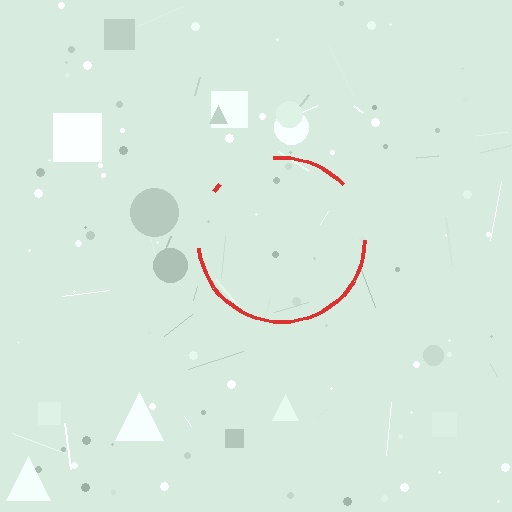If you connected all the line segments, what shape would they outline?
They would outline a circle.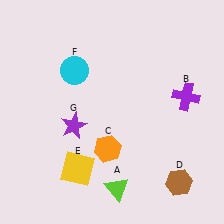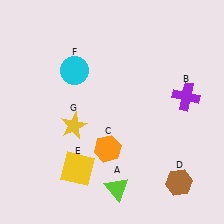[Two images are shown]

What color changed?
The star (G) changed from purple in Image 1 to yellow in Image 2.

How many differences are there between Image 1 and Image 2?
There is 1 difference between the two images.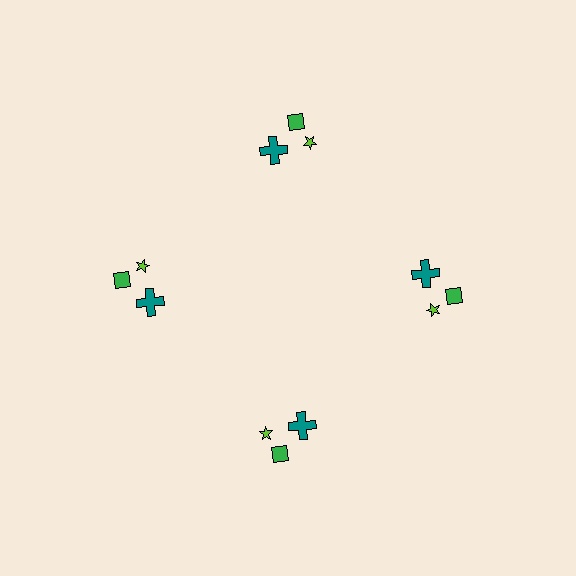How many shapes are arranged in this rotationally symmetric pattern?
There are 12 shapes, arranged in 4 groups of 3.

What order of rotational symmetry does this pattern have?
This pattern has 4-fold rotational symmetry.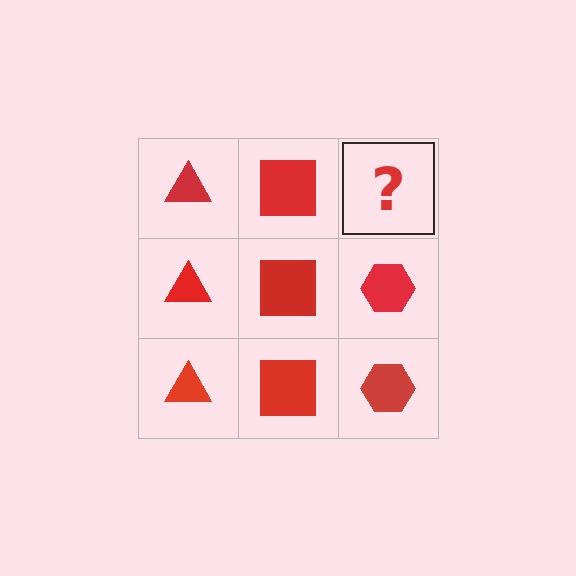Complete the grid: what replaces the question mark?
The question mark should be replaced with a red hexagon.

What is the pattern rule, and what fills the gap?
The rule is that each column has a consistent shape. The gap should be filled with a red hexagon.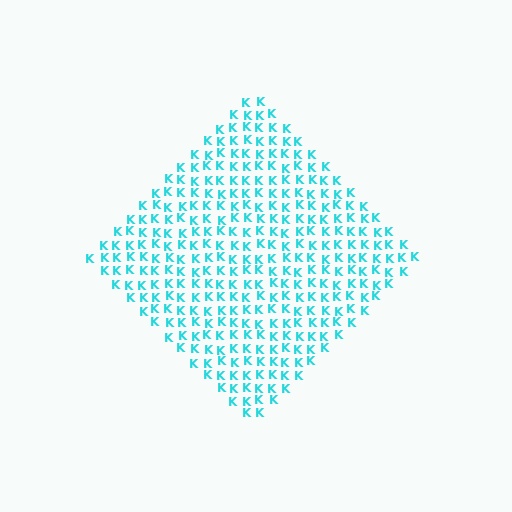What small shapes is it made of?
It is made of small letter K's.